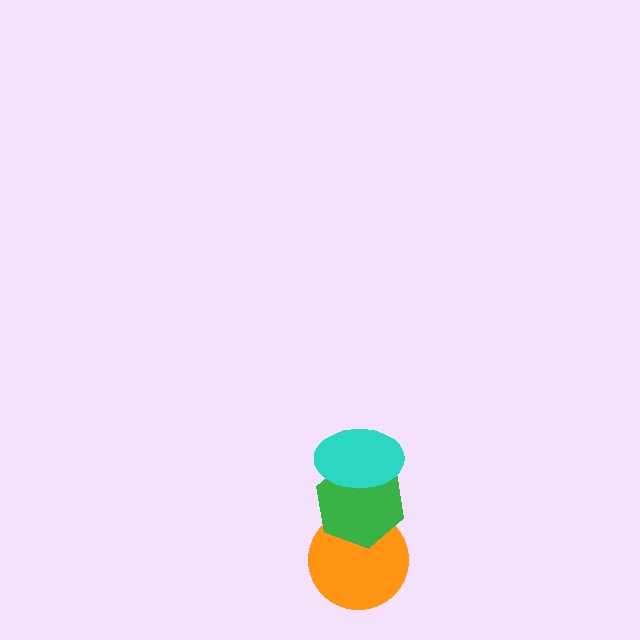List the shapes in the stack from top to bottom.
From top to bottom: the cyan ellipse, the green hexagon, the orange circle.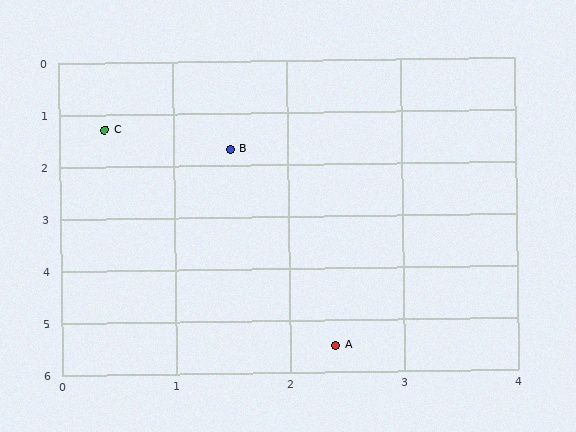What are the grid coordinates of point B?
Point B is at approximately (1.5, 1.7).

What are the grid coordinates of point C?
Point C is at approximately (0.4, 1.3).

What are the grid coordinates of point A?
Point A is at approximately (2.4, 5.5).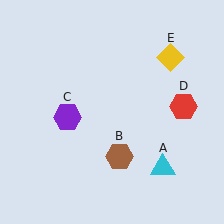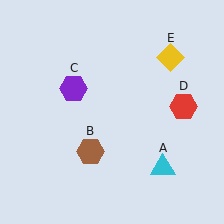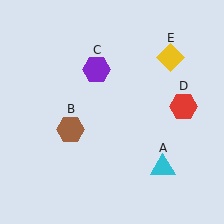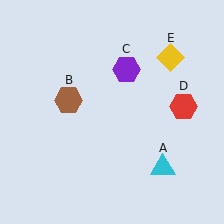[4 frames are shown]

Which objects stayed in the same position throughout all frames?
Cyan triangle (object A) and red hexagon (object D) and yellow diamond (object E) remained stationary.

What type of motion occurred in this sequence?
The brown hexagon (object B), purple hexagon (object C) rotated clockwise around the center of the scene.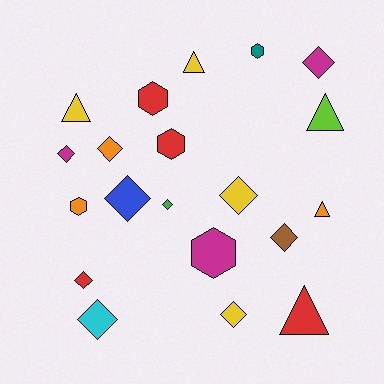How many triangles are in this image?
There are 5 triangles.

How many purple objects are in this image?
There are no purple objects.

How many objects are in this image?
There are 20 objects.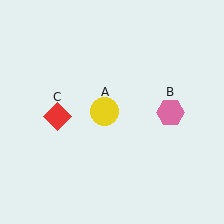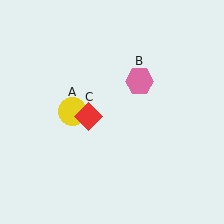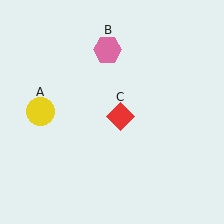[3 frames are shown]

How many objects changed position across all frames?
3 objects changed position: yellow circle (object A), pink hexagon (object B), red diamond (object C).